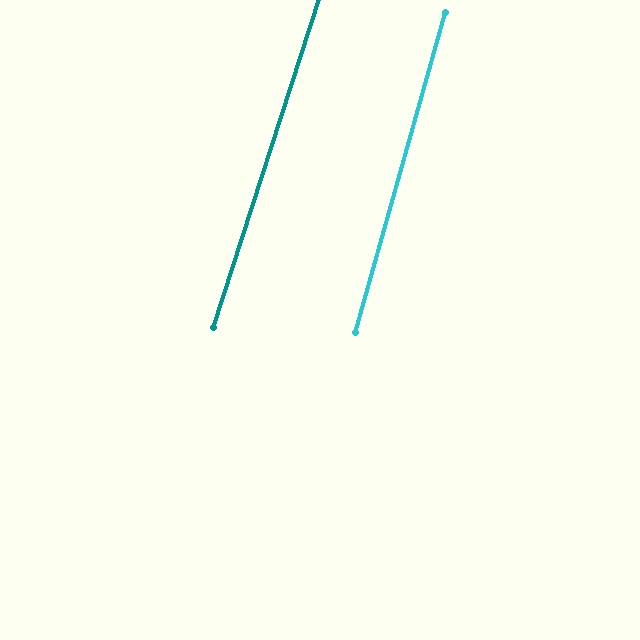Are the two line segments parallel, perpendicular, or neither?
Parallel — their directions differ by only 2.0°.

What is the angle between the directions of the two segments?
Approximately 2 degrees.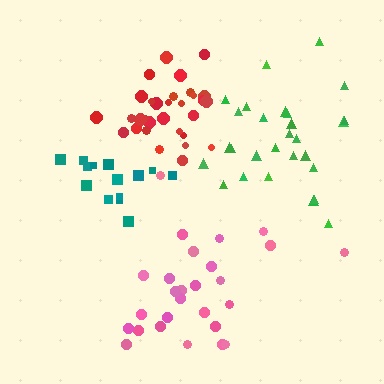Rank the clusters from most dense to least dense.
red, teal, green, pink.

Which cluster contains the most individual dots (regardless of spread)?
Red (31).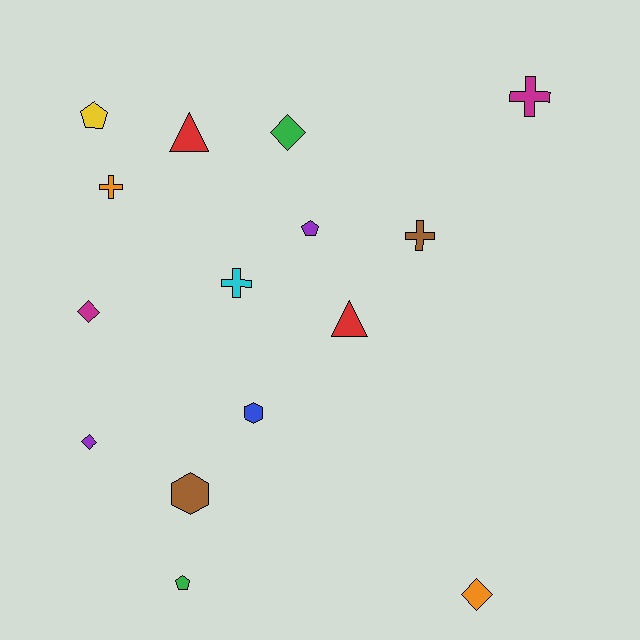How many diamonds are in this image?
There are 4 diamonds.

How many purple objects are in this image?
There are 2 purple objects.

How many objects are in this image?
There are 15 objects.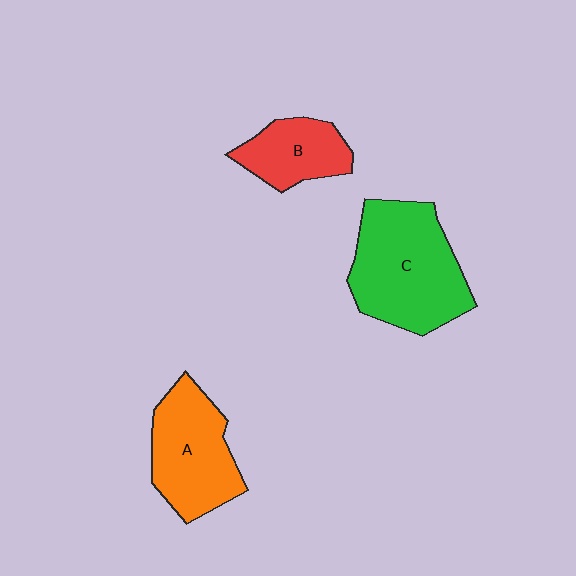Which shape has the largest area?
Shape C (green).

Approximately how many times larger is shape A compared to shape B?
Approximately 1.5 times.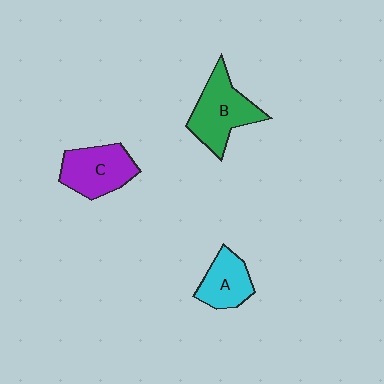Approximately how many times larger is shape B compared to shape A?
Approximately 1.5 times.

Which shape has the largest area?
Shape B (green).